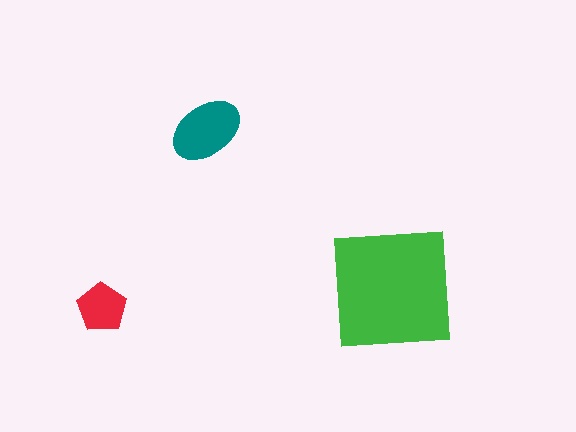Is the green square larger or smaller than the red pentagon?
Larger.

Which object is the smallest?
The red pentagon.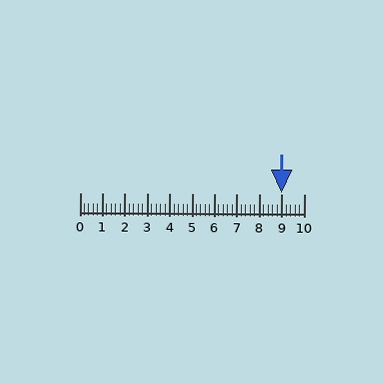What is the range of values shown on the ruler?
The ruler shows values from 0 to 10.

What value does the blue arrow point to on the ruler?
The blue arrow points to approximately 9.0.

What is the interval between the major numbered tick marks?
The major tick marks are spaced 1 units apart.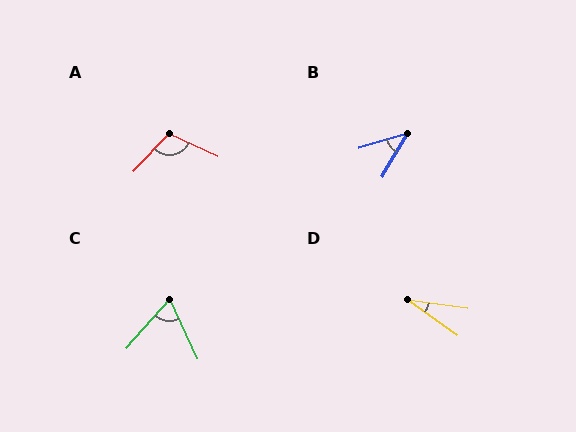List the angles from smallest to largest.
D (27°), B (44°), C (66°), A (109°).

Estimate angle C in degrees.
Approximately 66 degrees.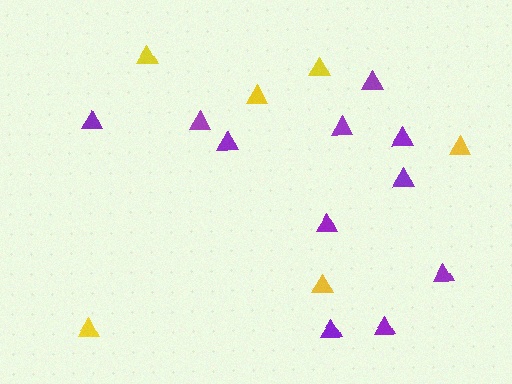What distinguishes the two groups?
There are 2 groups: one group of yellow triangles (6) and one group of purple triangles (11).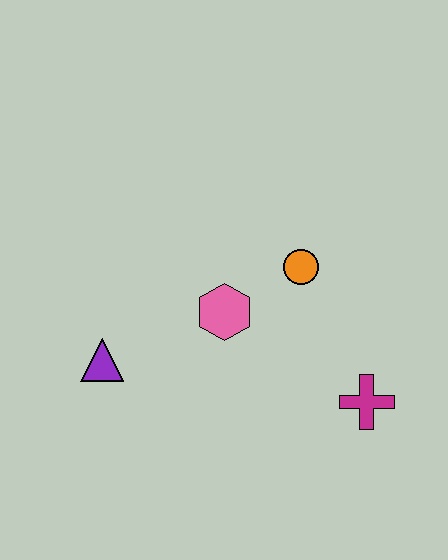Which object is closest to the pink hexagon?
The orange circle is closest to the pink hexagon.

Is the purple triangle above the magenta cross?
Yes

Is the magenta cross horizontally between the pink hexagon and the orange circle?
No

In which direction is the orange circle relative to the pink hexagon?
The orange circle is to the right of the pink hexagon.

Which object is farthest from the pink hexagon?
The magenta cross is farthest from the pink hexagon.